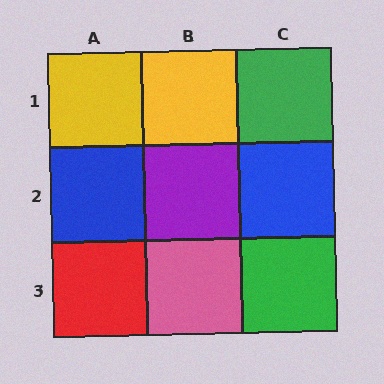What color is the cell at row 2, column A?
Blue.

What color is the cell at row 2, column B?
Purple.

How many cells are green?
2 cells are green.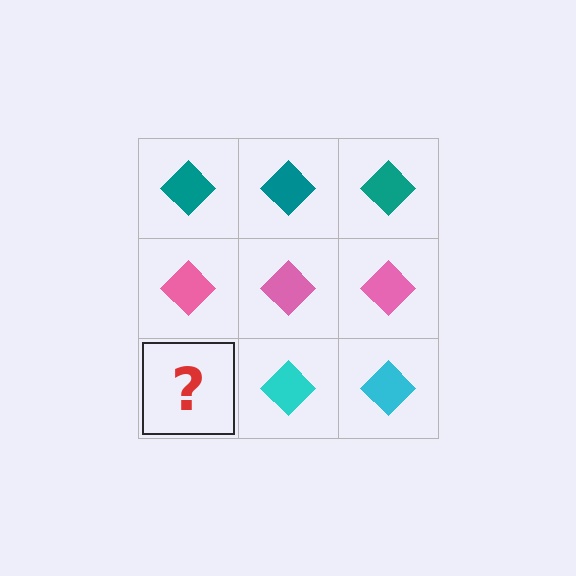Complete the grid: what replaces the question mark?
The question mark should be replaced with a cyan diamond.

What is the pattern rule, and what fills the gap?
The rule is that each row has a consistent color. The gap should be filled with a cyan diamond.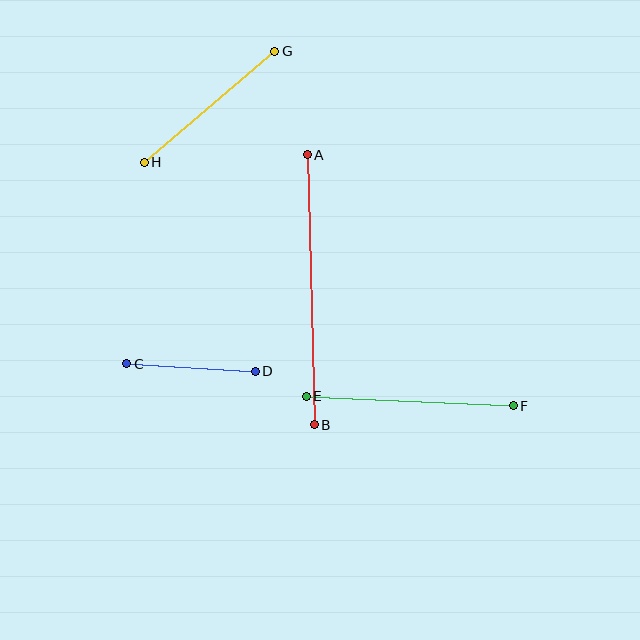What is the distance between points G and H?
The distance is approximately 171 pixels.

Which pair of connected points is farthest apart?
Points A and B are farthest apart.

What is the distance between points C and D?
The distance is approximately 129 pixels.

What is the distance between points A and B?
The distance is approximately 270 pixels.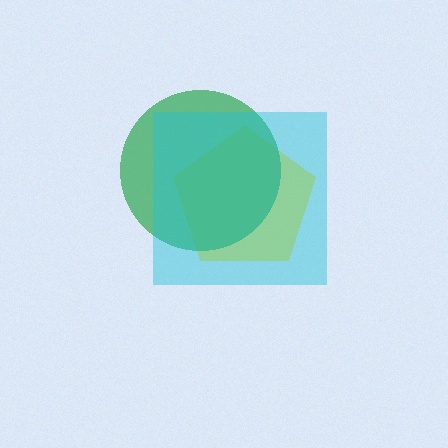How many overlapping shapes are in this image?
There are 3 overlapping shapes in the image.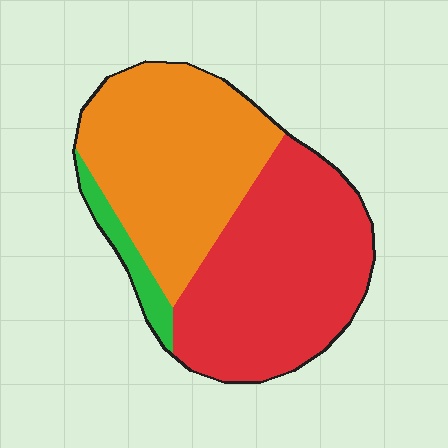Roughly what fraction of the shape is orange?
Orange takes up between a quarter and a half of the shape.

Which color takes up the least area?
Green, at roughly 5%.